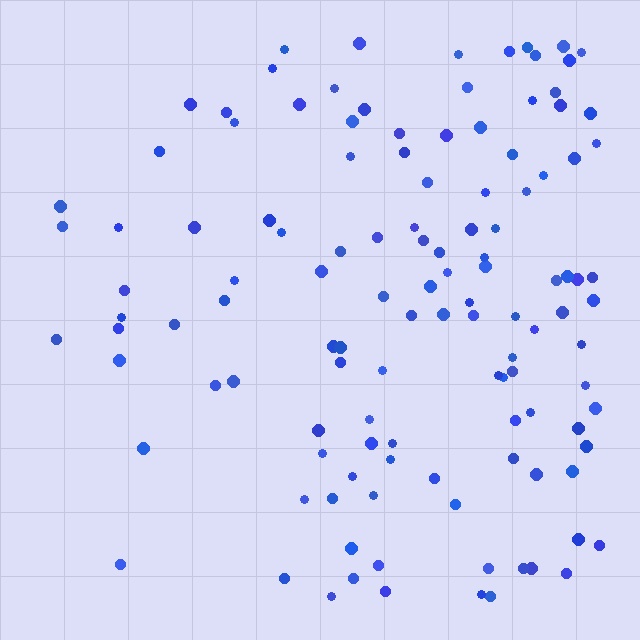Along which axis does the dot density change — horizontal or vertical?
Horizontal.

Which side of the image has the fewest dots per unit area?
The left.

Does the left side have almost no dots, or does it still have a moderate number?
Still a moderate number, just noticeably fewer than the right.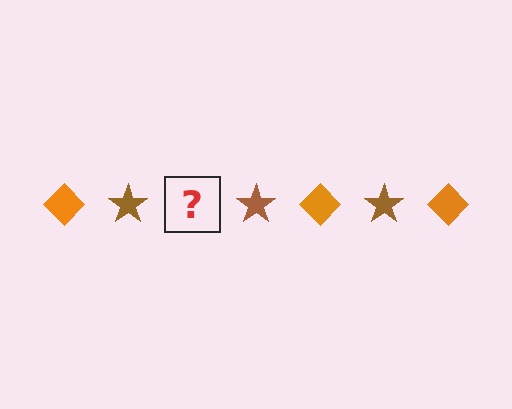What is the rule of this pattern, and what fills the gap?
The rule is that the pattern alternates between orange diamond and brown star. The gap should be filled with an orange diamond.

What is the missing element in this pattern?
The missing element is an orange diamond.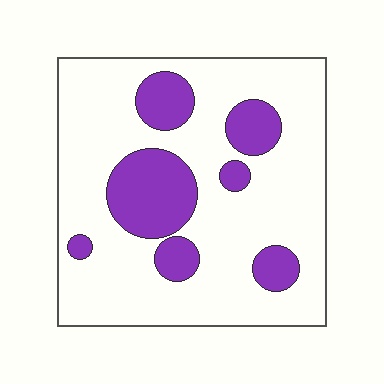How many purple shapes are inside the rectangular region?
7.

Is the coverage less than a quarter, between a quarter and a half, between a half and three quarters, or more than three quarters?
Less than a quarter.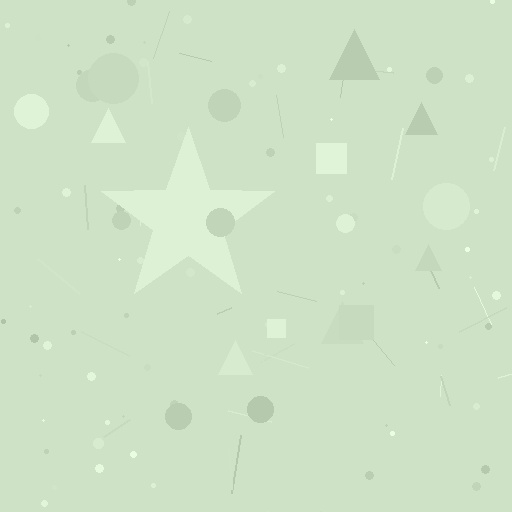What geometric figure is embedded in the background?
A star is embedded in the background.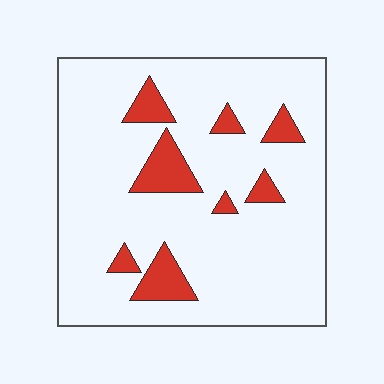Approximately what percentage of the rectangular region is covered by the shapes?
Approximately 15%.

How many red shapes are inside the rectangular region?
8.